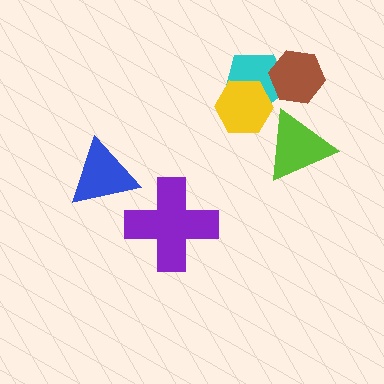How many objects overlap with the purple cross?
0 objects overlap with the purple cross.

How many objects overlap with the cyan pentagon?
2 objects overlap with the cyan pentagon.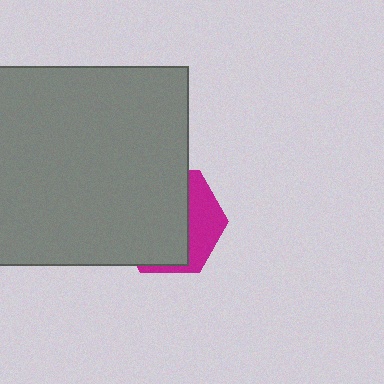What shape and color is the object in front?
The object in front is a gray square.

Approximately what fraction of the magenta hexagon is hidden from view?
Roughly 68% of the magenta hexagon is hidden behind the gray square.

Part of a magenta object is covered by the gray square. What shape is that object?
It is a hexagon.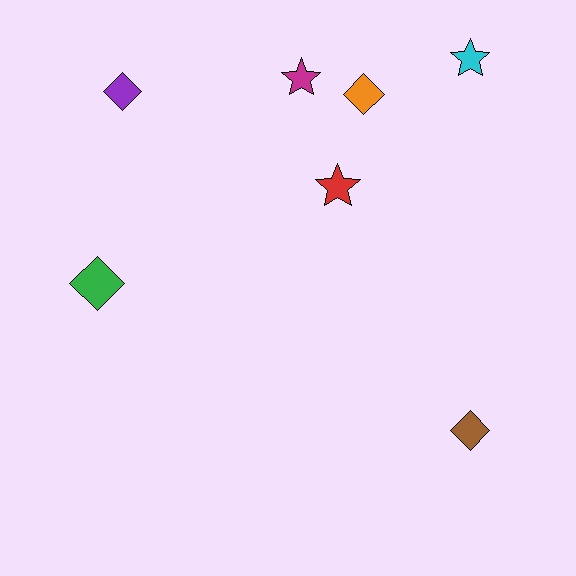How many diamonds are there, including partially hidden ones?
There are 4 diamonds.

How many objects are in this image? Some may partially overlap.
There are 7 objects.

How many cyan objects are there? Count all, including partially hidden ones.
There is 1 cyan object.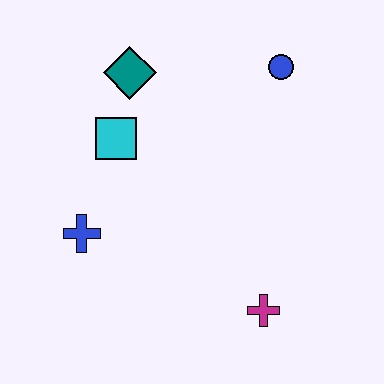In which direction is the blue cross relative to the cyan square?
The blue cross is below the cyan square.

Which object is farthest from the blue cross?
The blue circle is farthest from the blue cross.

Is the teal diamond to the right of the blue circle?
No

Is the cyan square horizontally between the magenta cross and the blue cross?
Yes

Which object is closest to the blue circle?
The teal diamond is closest to the blue circle.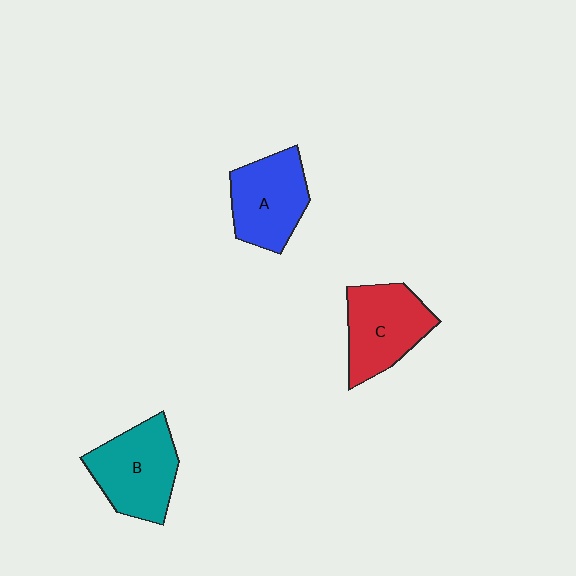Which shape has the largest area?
Shape B (teal).